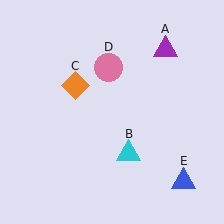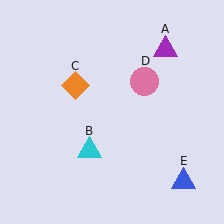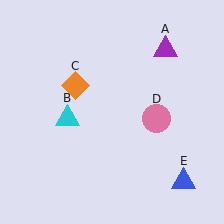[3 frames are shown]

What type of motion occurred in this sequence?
The cyan triangle (object B), pink circle (object D) rotated clockwise around the center of the scene.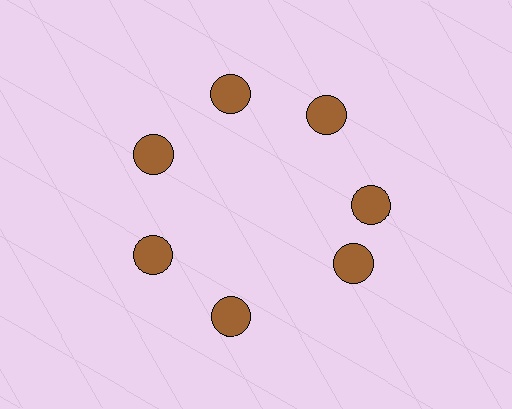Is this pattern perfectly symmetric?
No. The 7 brown circles are arranged in a ring, but one element near the 5 o'clock position is rotated out of alignment along the ring, breaking the 7-fold rotational symmetry.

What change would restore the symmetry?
The symmetry would be restored by rotating it back into even spacing with its neighbors so that all 7 circles sit at equal angles and equal distance from the center.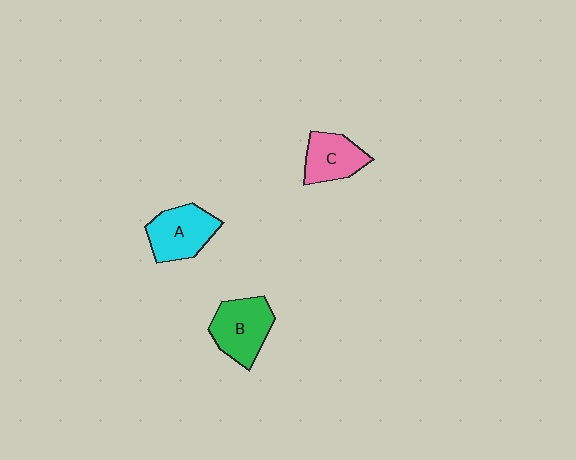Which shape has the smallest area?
Shape C (pink).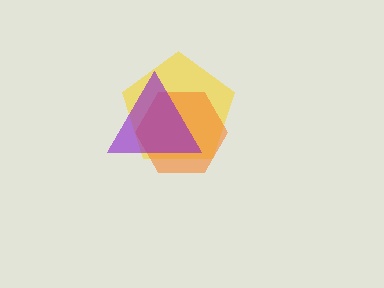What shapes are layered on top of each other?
The layered shapes are: a yellow pentagon, an orange hexagon, a purple triangle.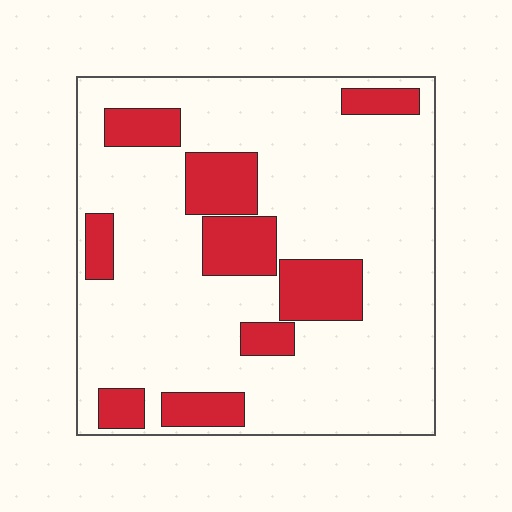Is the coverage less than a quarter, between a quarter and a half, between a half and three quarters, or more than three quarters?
Less than a quarter.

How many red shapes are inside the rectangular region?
9.